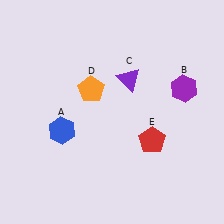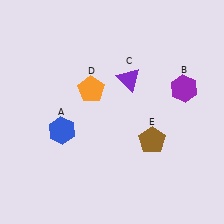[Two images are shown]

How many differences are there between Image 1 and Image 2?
There is 1 difference between the two images.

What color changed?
The pentagon (E) changed from red in Image 1 to brown in Image 2.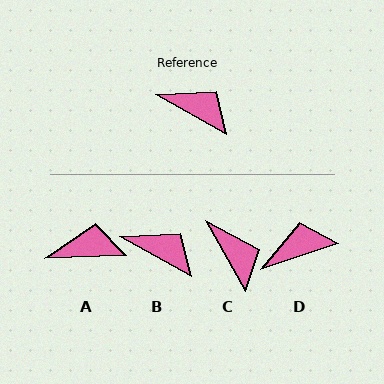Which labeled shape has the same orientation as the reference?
B.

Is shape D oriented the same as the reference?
No, it is off by about 47 degrees.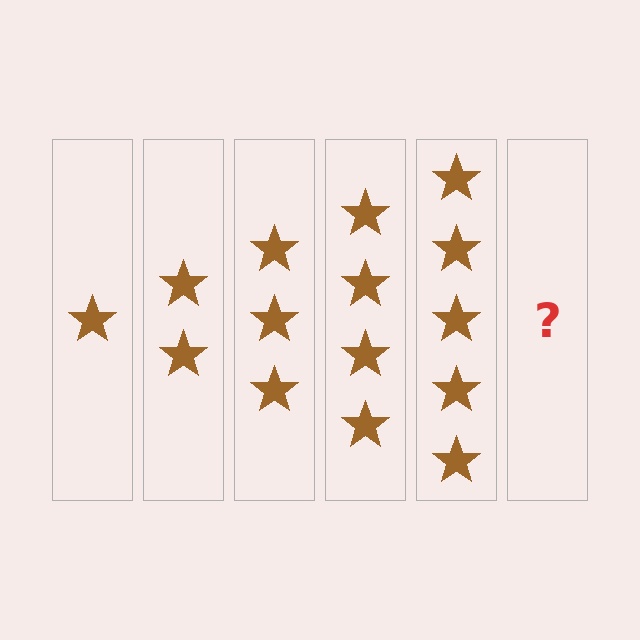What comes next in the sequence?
The next element should be 6 stars.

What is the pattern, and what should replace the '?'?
The pattern is that each step adds one more star. The '?' should be 6 stars.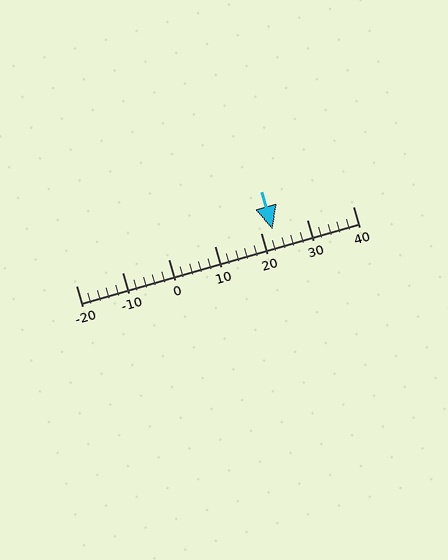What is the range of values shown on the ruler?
The ruler shows values from -20 to 40.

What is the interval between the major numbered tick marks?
The major tick marks are spaced 10 units apart.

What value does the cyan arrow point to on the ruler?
The cyan arrow points to approximately 22.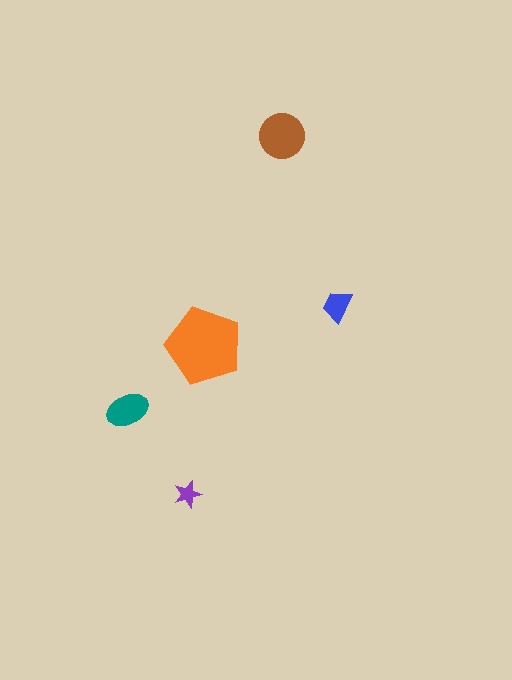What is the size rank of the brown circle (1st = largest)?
2nd.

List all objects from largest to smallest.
The orange pentagon, the brown circle, the teal ellipse, the blue trapezoid, the purple star.